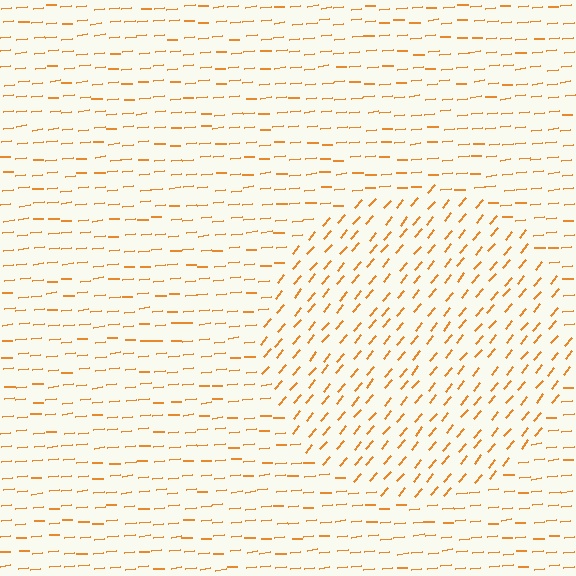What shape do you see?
I see a circle.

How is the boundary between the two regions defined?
The boundary is defined purely by a change in line orientation (approximately 45 degrees difference). All lines are the same color and thickness.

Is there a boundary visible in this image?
Yes, there is a texture boundary formed by a change in line orientation.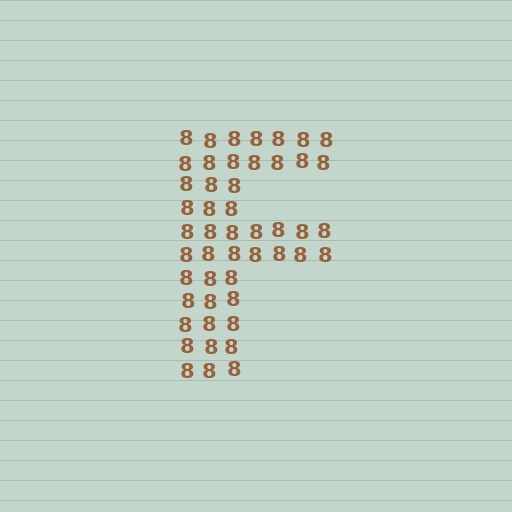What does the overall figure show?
The overall figure shows the letter F.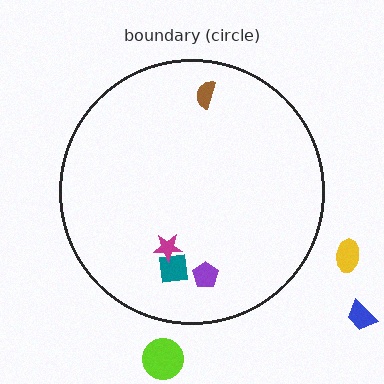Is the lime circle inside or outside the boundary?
Outside.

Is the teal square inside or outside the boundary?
Inside.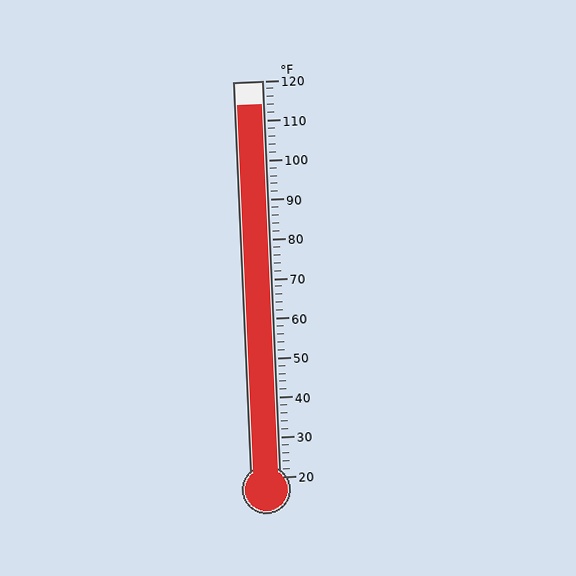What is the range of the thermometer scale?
The thermometer scale ranges from 20°F to 120°F.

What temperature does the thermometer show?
The thermometer shows approximately 114°F.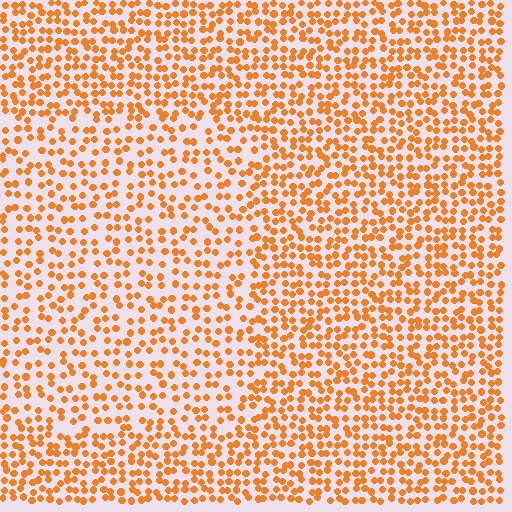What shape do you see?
I see a rectangle.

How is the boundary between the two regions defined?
The boundary is defined by a change in element density (approximately 1.5x ratio). All elements are the same color, size, and shape.